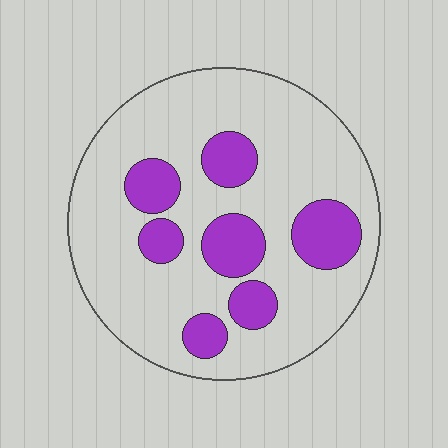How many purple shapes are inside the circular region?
7.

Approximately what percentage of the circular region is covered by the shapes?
Approximately 25%.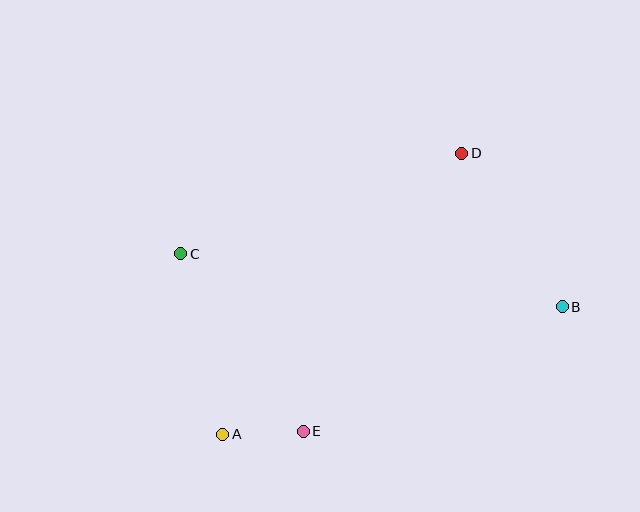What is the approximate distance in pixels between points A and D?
The distance between A and D is approximately 369 pixels.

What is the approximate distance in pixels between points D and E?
The distance between D and E is approximately 320 pixels.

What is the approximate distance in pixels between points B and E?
The distance between B and E is approximately 287 pixels.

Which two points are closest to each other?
Points A and E are closest to each other.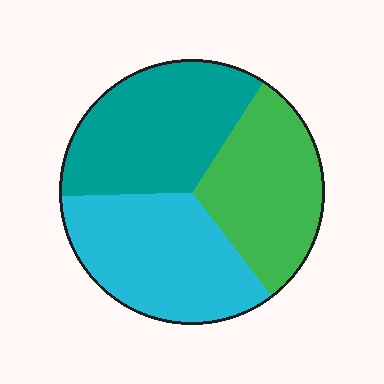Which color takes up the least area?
Green, at roughly 30%.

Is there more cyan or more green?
Cyan.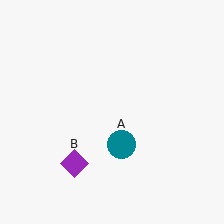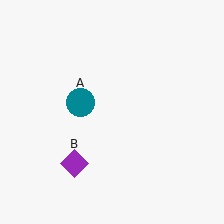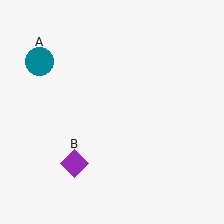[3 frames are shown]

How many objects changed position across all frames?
1 object changed position: teal circle (object A).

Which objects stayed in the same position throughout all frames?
Purple diamond (object B) remained stationary.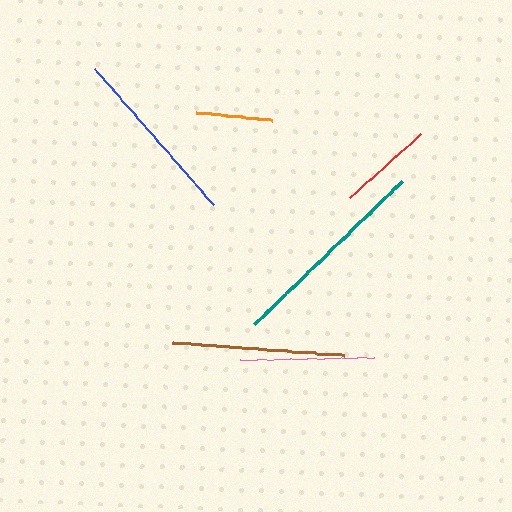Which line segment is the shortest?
The orange line is the shortest at approximately 77 pixels.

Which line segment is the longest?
The teal line is the longest at approximately 206 pixels.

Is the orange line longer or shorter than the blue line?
The blue line is longer than the orange line.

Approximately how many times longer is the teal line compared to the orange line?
The teal line is approximately 2.7 times the length of the orange line.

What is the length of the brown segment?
The brown segment is approximately 172 pixels long.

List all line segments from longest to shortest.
From longest to shortest: teal, blue, brown, pink, red, orange.